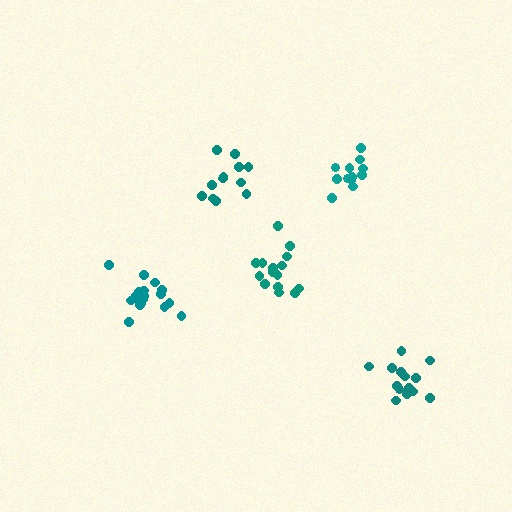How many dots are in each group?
Group 1: 12 dots, Group 2: 14 dots, Group 3: 12 dots, Group 4: 18 dots, Group 5: 15 dots (71 total).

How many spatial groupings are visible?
There are 5 spatial groupings.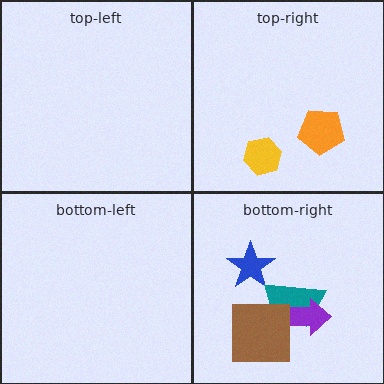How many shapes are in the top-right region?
2.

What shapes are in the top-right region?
The orange pentagon, the yellow hexagon.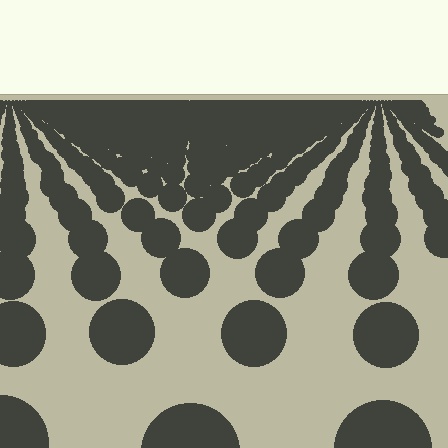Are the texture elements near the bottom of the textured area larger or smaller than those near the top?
Larger. Near the bottom, elements are closer to the viewer and appear at a bigger on-screen size.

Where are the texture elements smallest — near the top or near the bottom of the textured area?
Near the top.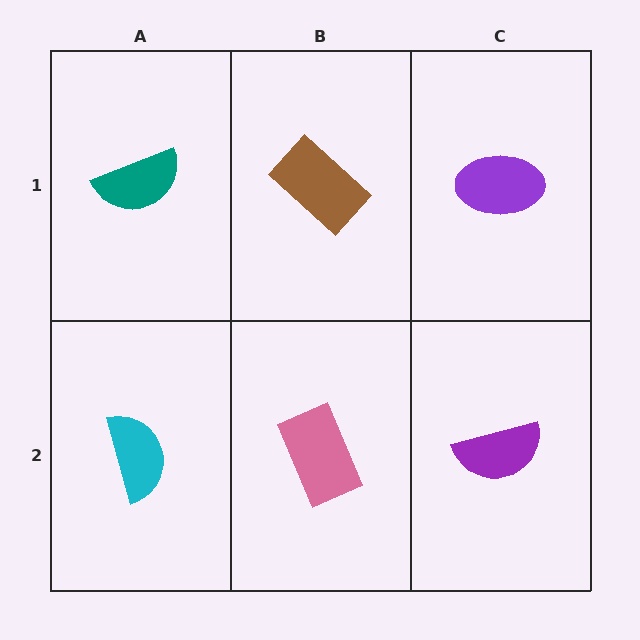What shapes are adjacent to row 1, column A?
A cyan semicircle (row 2, column A), a brown rectangle (row 1, column B).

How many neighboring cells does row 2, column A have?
2.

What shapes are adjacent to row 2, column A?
A teal semicircle (row 1, column A), a pink rectangle (row 2, column B).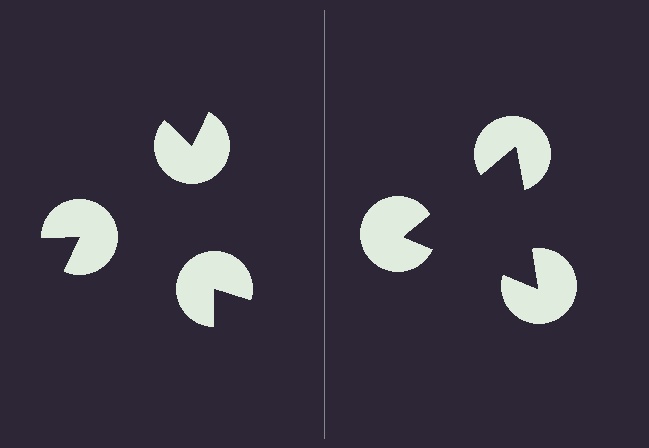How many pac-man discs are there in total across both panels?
6 — 3 on each side.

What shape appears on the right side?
An illusory triangle.